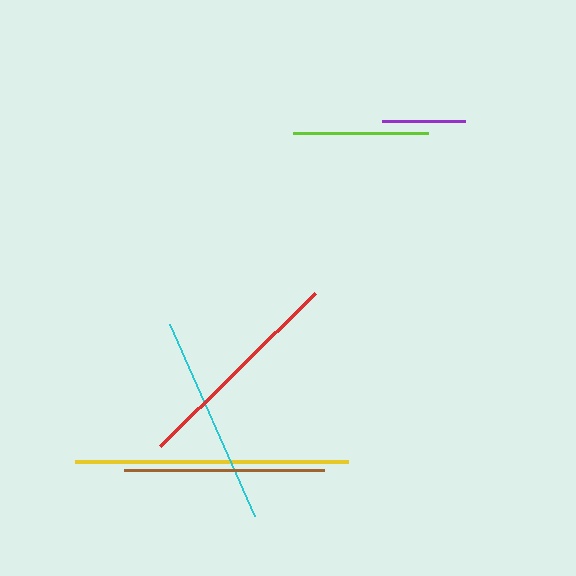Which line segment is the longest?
The yellow line is the longest at approximately 272 pixels.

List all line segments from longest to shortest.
From longest to shortest: yellow, red, cyan, brown, lime, purple.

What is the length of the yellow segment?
The yellow segment is approximately 272 pixels long.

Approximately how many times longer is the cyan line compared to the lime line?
The cyan line is approximately 1.6 times the length of the lime line.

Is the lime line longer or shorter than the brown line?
The brown line is longer than the lime line.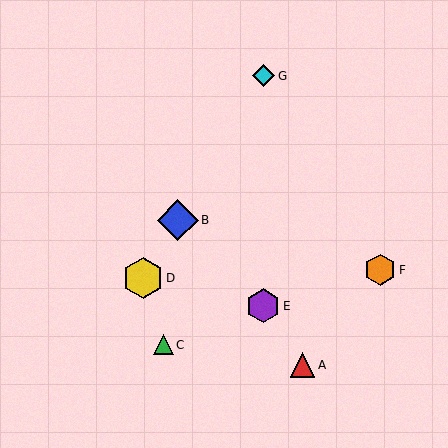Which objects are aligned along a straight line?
Objects B, D, G are aligned along a straight line.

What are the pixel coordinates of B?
Object B is at (178, 220).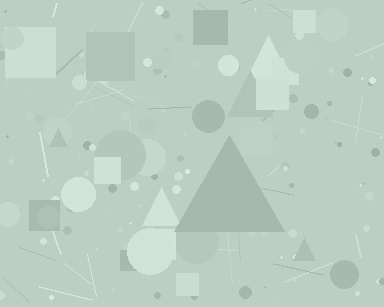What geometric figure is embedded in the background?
A triangle is embedded in the background.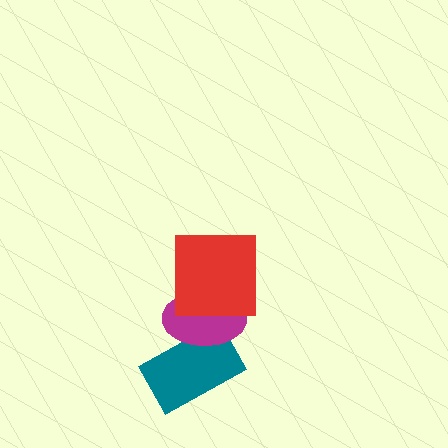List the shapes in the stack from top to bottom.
From top to bottom: the red square, the magenta ellipse, the teal rectangle.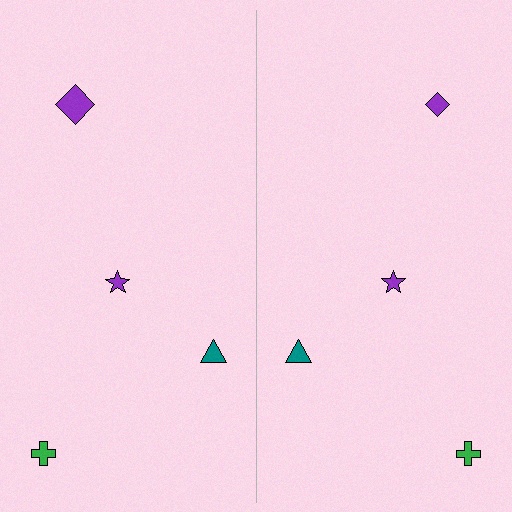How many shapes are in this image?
There are 8 shapes in this image.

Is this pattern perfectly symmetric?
No, the pattern is not perfectly symmetric. The purple diamond on the right side has a different size than its mirror counterpart.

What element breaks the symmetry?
The purple diamond on the right side has a different size than its mirror counterpart.